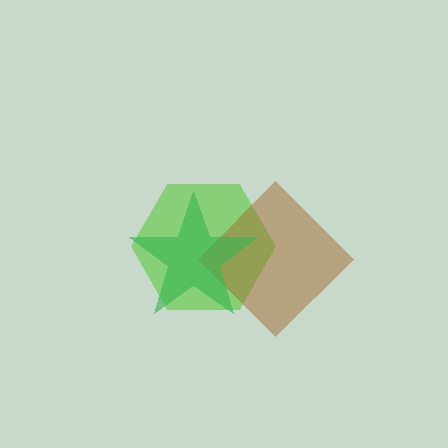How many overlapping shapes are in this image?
There are 3 overlapping shapes in the image.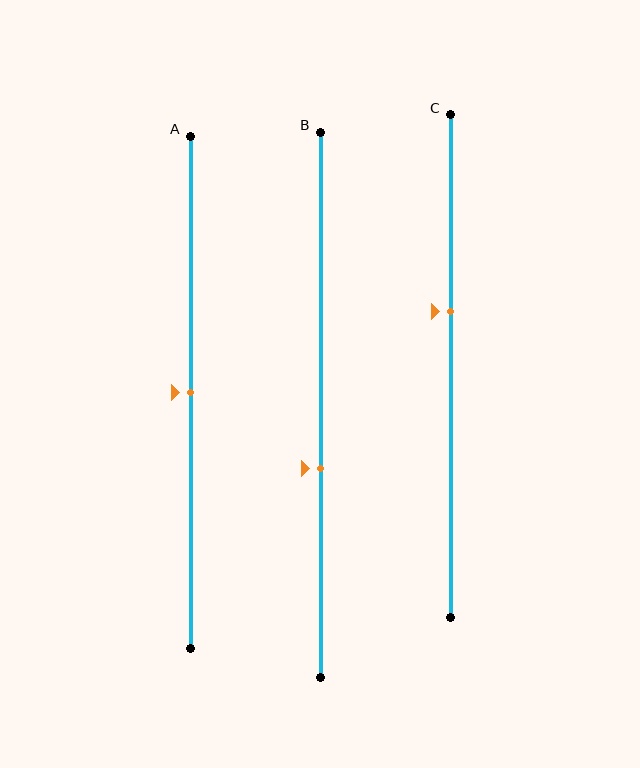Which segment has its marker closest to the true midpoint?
Segment A has its marker closest to the true midpoint.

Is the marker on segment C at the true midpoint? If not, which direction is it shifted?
No, the marker on segment C is shifted upward by about 11% of the segment length.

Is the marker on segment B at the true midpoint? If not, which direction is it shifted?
No, the marker on segment B is shifted downward by about 12% of the segment length.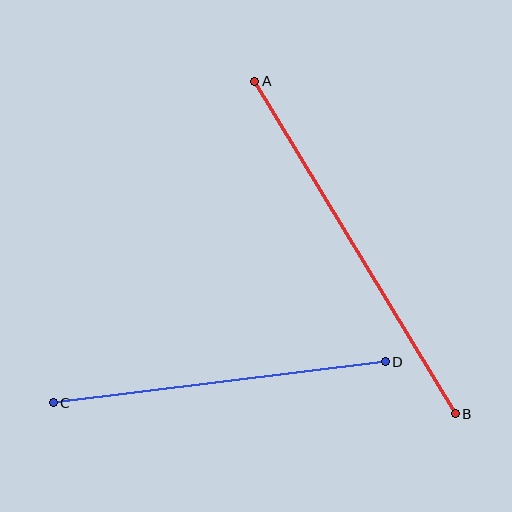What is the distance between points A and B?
The distance is approximately 388 pixels.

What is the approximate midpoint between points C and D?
The midpoint is at approximately (219, 382) pixels.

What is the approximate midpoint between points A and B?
The midpoint is at approximately (355, 248) pixels.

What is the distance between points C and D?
The distance is approximately 335 pixels.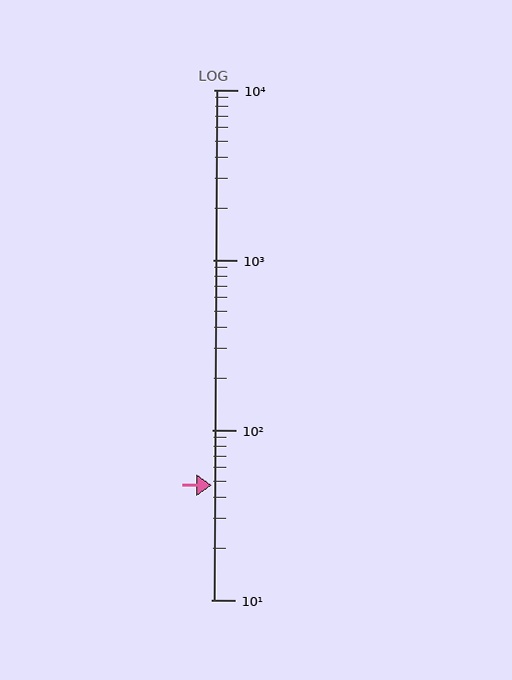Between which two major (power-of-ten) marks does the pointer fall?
The pointer is between 10 and 100.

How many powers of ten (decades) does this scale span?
The scale spans 3 decades, from 10 to 10000.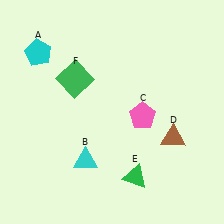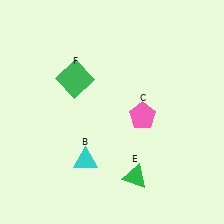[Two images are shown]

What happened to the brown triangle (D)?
The brown triangle (D) was removed in Image 2. It was in the bottom-right area of Image 1.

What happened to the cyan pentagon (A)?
The cyan pentagon (A) was removed in Image 2. It was in the top-left area of Image 1.